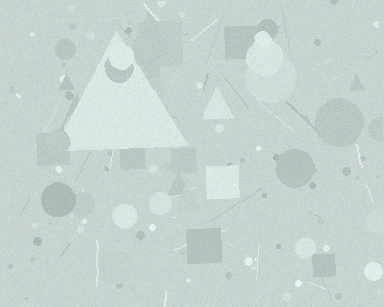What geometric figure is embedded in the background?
A triangle is embedded in the background.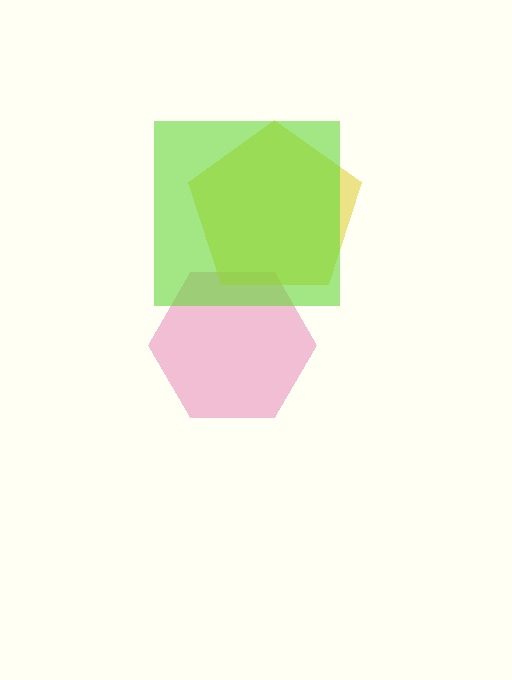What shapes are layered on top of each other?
The layered shapes are: a pink hexagon, a yellow pentagon, a lime square.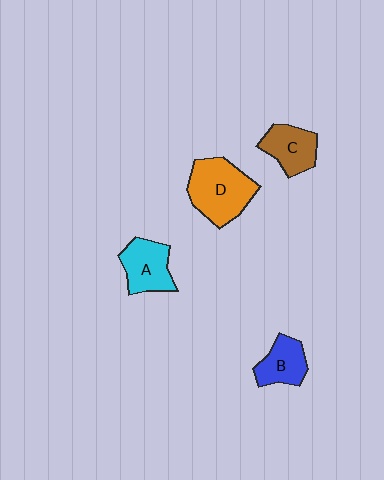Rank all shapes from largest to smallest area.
From largest to smallest: D (orange), A (cyan), C (brown), B (blue).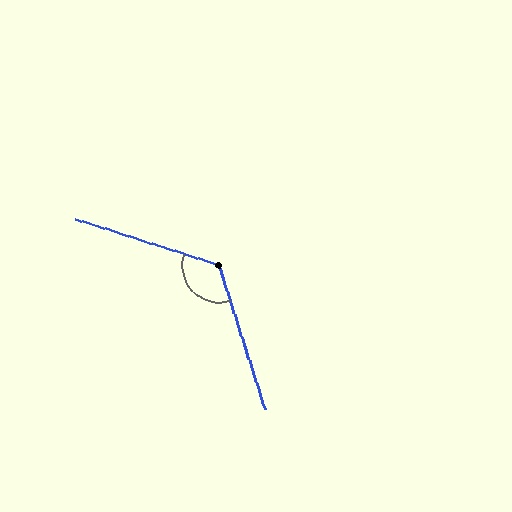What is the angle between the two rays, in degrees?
Approximately 126 degrees.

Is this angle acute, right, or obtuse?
It is obtuse.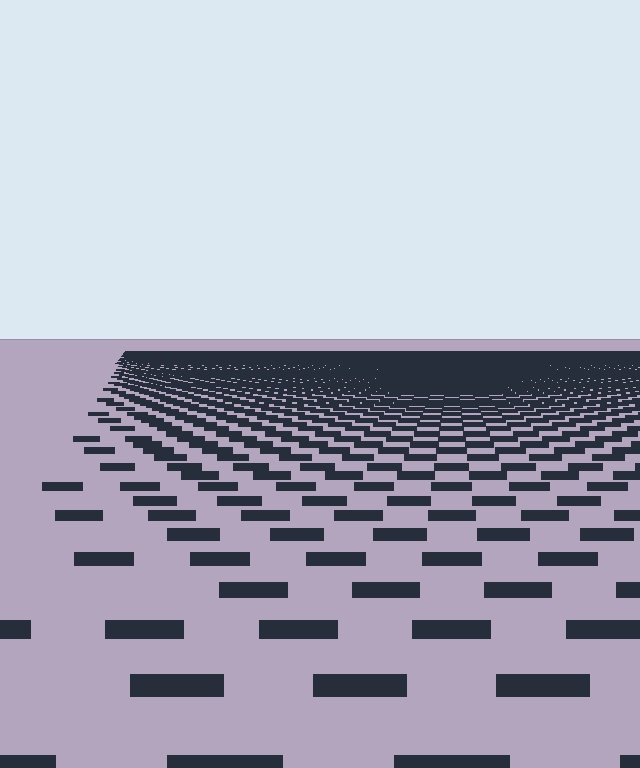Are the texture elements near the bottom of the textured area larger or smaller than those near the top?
Larger. Near the bottom, elements are closer to the viewer and appear at a bigger on-screen size.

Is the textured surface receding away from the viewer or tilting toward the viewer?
The surface is receding away from the viewer. Texture elements get smaller and denser toward the top.